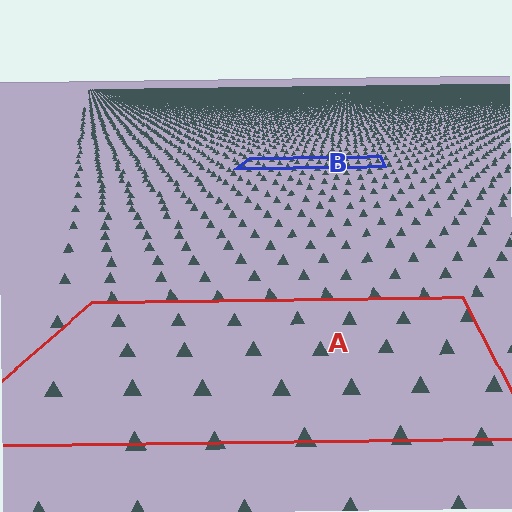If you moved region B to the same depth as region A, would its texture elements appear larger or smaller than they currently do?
They would appear larger. At a closer depth, the same texture elements are projected at a bigger on-screen size.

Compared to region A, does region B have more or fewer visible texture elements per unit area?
Region B has more texture elements per unit area — they are packed more densely because it is farther away.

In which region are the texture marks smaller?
The texture marks are smaller in region B, because it is farther away.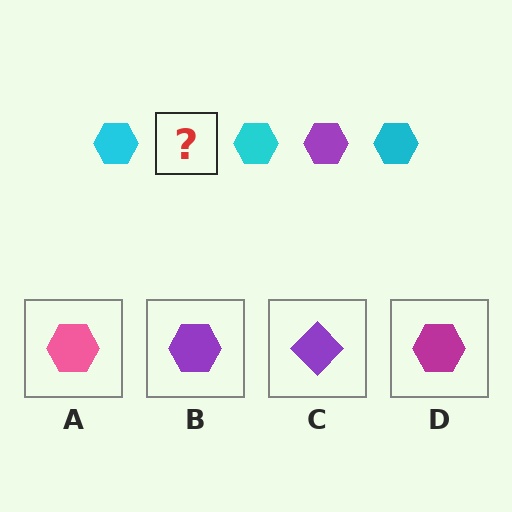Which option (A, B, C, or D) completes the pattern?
B.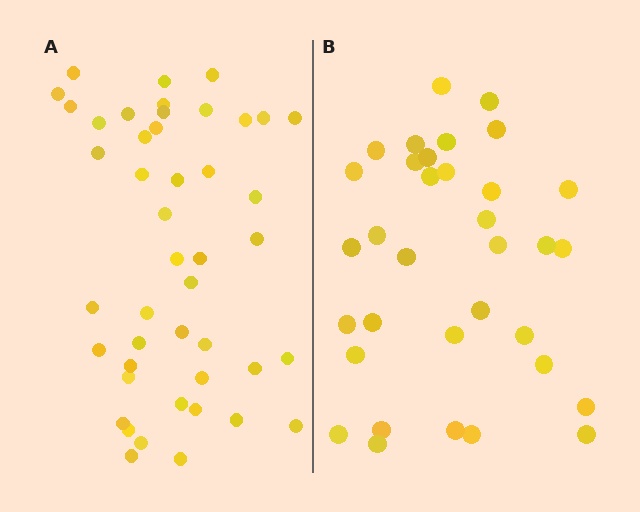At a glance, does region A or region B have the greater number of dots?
Region A (the left region) has more dots.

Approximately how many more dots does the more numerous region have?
Region A has roughly 12 or so more dots than region B.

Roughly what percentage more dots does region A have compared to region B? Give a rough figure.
About 30% more.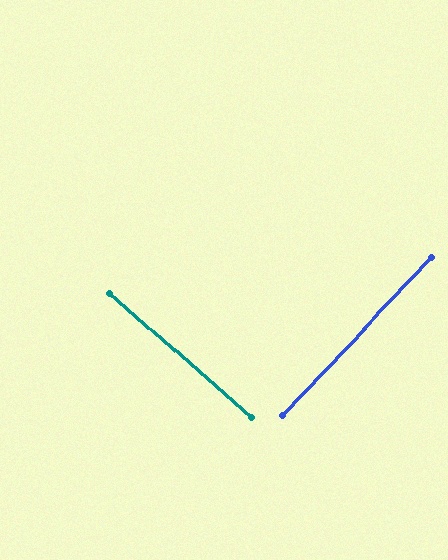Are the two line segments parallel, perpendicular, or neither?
Perpendicular — they meet at approximately 88°.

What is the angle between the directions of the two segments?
Approximately 88 degrees.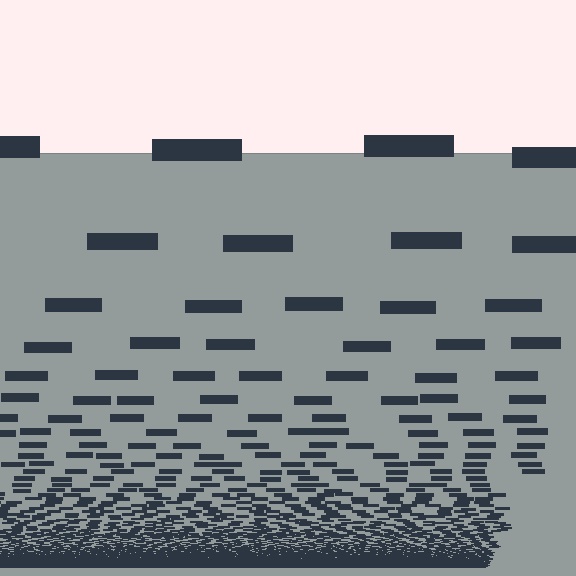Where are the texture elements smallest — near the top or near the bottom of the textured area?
Near the bottom.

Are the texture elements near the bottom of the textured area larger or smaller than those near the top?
Smaller. The gradient is inverted — elements near the bottom are smaller and denser.